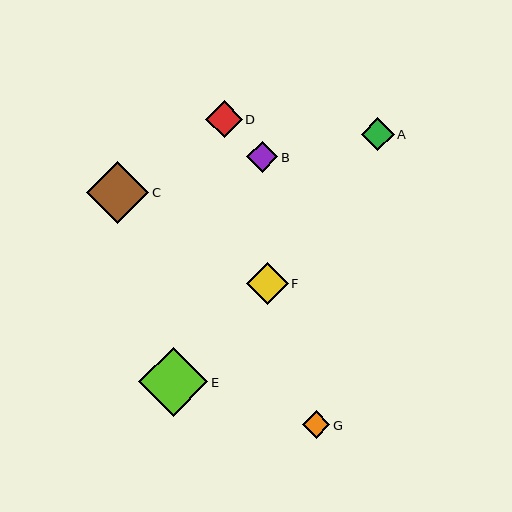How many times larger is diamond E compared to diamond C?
Diamond E is approximately 1.1 times the size of diamond C.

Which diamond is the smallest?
Diamond G is the smallest with a size of approximately 27 pixels.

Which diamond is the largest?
Diamond E is the largest with a size of approximately 69 pixels.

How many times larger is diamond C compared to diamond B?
Diamond C is approximately 2.0 times the size of diamond B.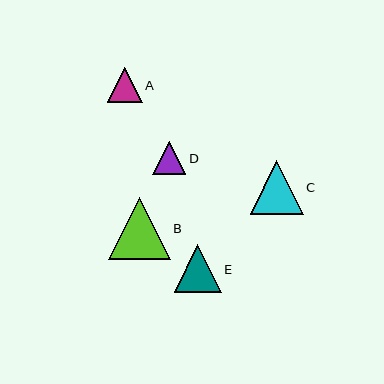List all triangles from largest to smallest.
From largest to smallest: B, C, E, A, D.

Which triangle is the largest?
Triangle B is the largest with a size of approximately 62 pixels.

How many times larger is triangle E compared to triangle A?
Triangle E is approximately 1.4 times the size of triangle A.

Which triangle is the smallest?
Triangle D is the smallest with a size of approximately 33 pixels.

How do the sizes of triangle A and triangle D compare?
Triangle A and triangle D are approximately the same size.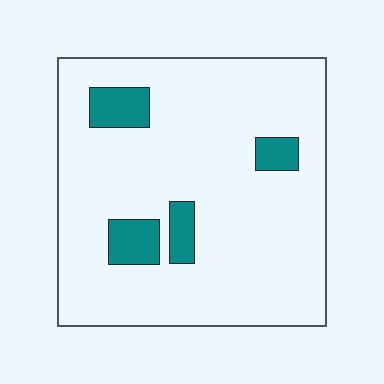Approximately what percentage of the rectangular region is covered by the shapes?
Approximately 10%.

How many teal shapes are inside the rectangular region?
4.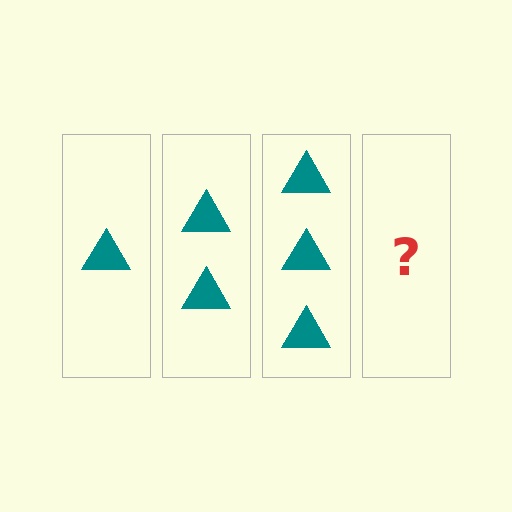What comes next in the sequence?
The next element should be 4 triangles.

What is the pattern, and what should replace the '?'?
The pattern is that each step adds one more triangle. The '?' should be 4 triangles.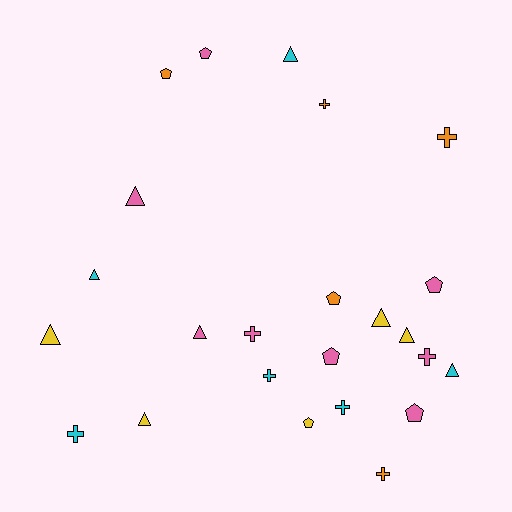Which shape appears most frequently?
Triangle, with 9 objects.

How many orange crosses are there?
There are 3 orange crosses.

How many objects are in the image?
There are 24 objects.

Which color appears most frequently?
Pink, with 8 objects.